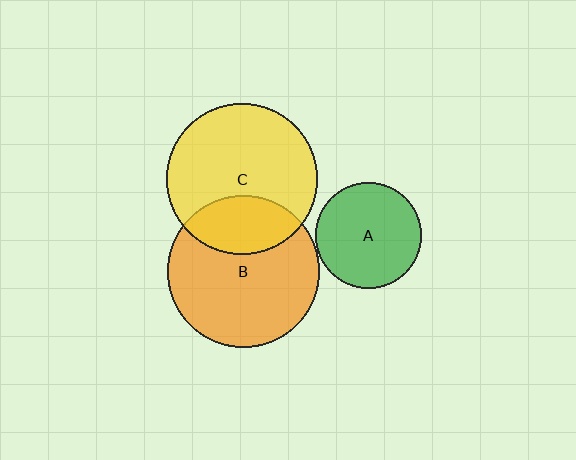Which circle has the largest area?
Circle B (orange).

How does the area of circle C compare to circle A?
Approximately 2.0 times.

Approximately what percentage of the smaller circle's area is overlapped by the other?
Approximately 30%.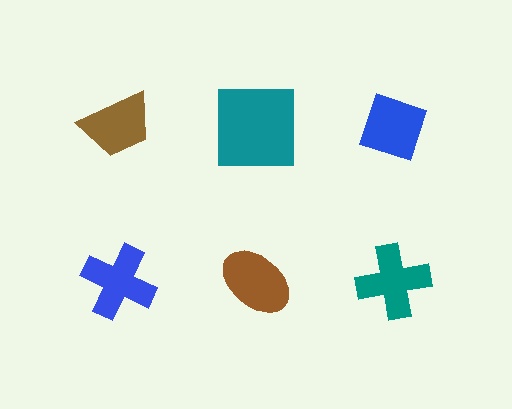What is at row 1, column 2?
A teal square.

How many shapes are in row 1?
3 shapes.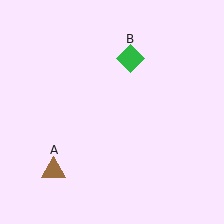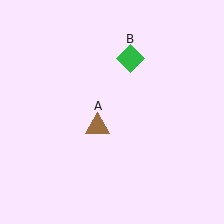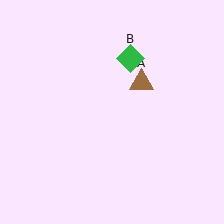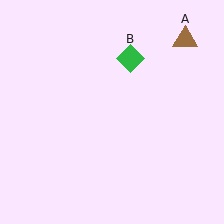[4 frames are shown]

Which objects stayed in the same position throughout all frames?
Green diamond (object B) remained stationary.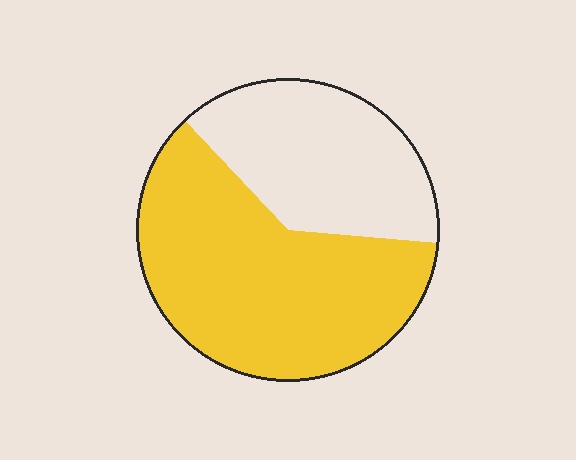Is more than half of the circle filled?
Yes.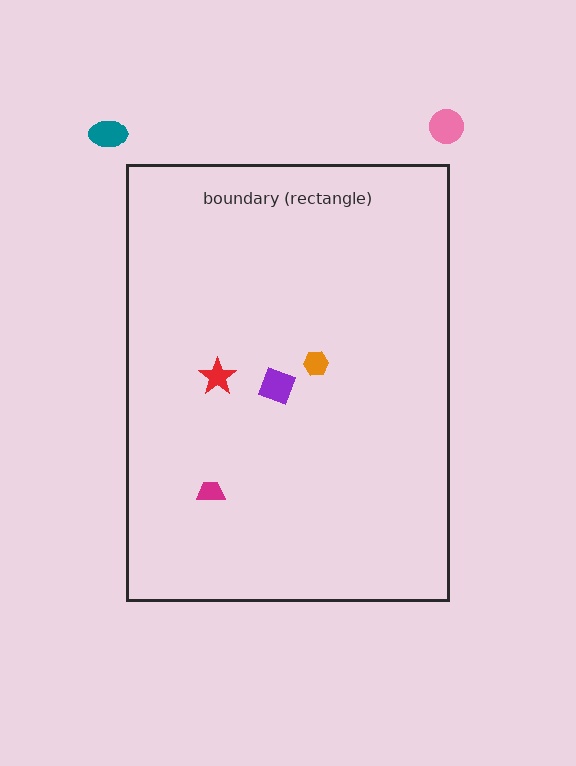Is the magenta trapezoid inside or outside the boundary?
Inside.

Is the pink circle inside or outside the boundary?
Outside.